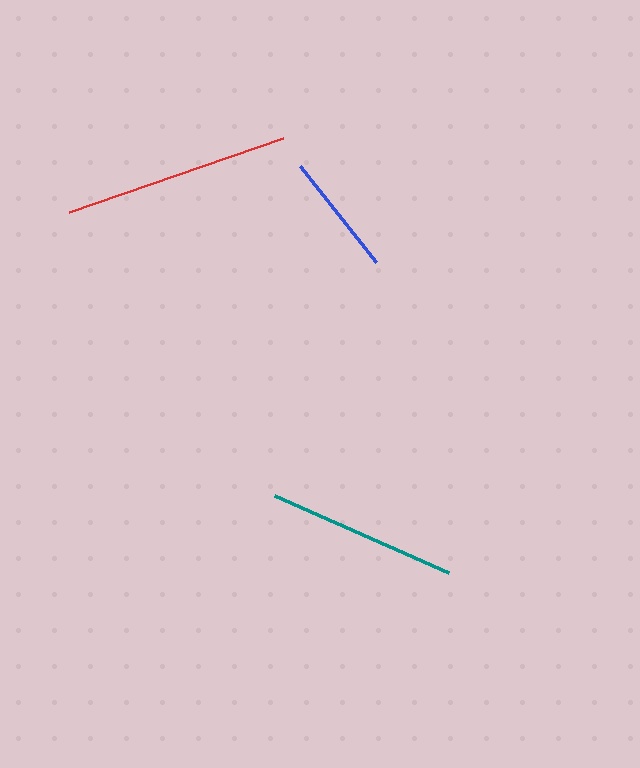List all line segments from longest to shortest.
From longest to shortest: red, teal, blue.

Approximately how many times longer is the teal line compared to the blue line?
The teal line is approximately 1.6 times the length of the blue line.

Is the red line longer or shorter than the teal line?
The red line is longer than the teal line.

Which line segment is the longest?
The red line is the longest at approximately 227 pixels.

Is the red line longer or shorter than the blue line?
The red line is longer than the blue line.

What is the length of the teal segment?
The teal segment is approximately 190 pixels long.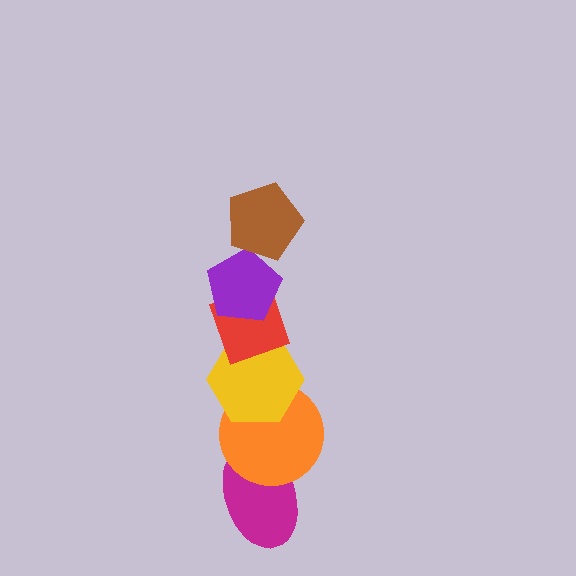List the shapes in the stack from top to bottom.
From top to bottom: the brown pentagon, the purple pentagon, the red diamond, the yellow hexagon, the orange circle, the magenta ellipse.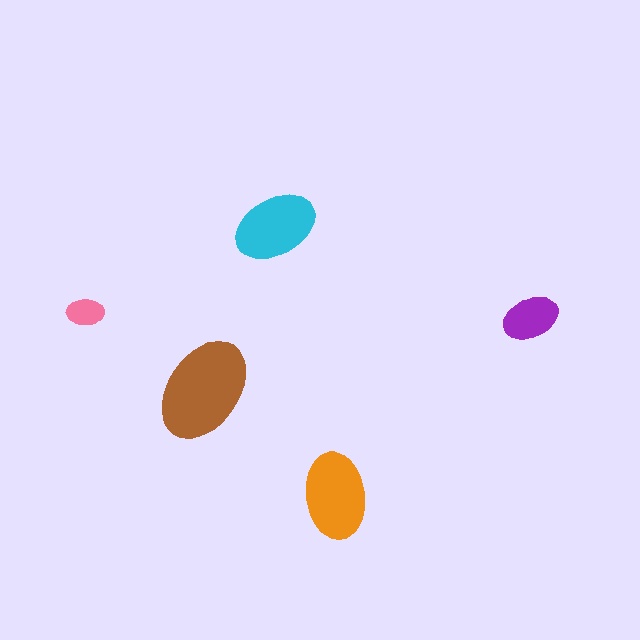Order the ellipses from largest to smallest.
the brown one, the orange one, the cyan one, the purple one, the pink one.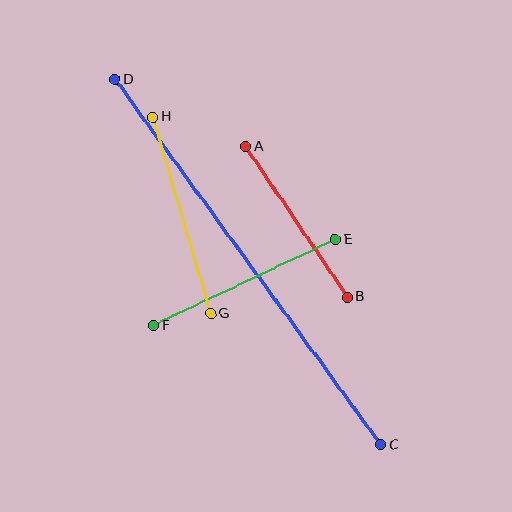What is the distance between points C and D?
The distance is approximately 452 pixels.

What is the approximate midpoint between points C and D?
The midpoint is at approximately (248, 262) pixels.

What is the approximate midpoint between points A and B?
The midpoint is at approximately (297, 222) pixels.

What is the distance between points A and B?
The distance is approximately 181 pixels.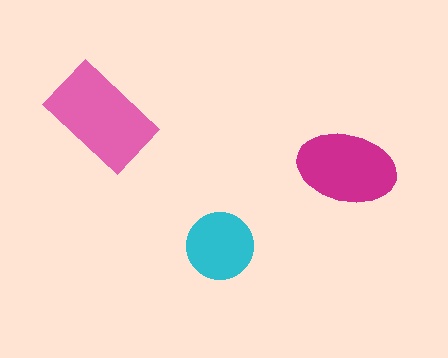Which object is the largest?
The pink rectangle.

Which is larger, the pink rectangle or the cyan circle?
The pink rectangle.